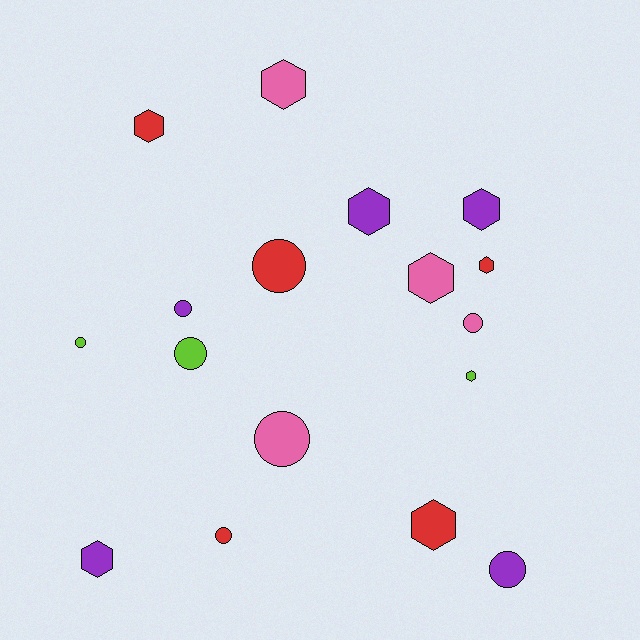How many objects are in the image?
There are 17 objects.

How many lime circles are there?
There are 2 lime circles.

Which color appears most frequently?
Purple, with 5 objects.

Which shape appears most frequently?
Hexagon, with 9 objects.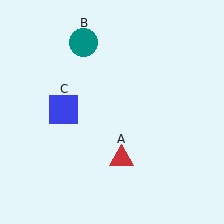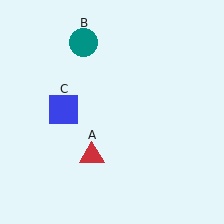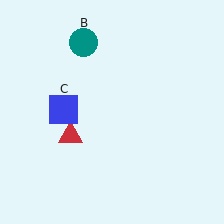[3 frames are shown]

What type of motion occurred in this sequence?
The red triangle (object A) rotated clockwise around the center of the scene.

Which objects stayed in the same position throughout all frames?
Teal circle (object B) and blue square (object C) remained stationary.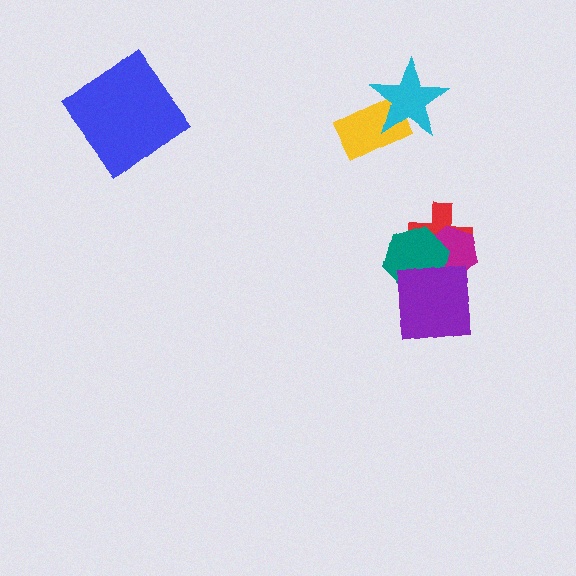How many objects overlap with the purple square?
3 objects overlap with the purple square.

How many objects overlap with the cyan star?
1 object overlaps with the cyan star.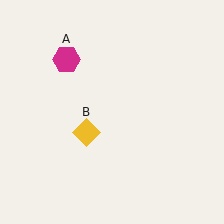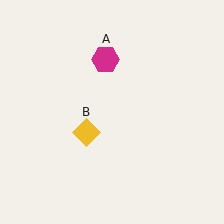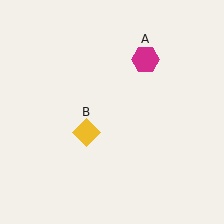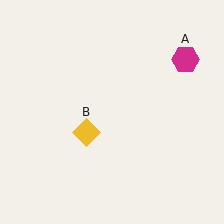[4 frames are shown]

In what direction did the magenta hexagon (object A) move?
The magenta hexagon (object A) moved right.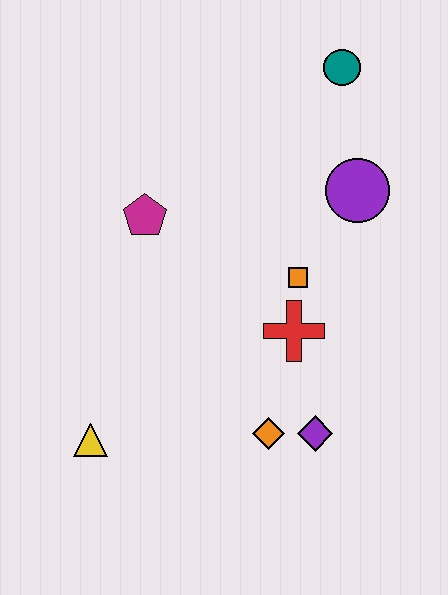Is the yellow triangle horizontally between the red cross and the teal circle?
No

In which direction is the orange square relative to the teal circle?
The orange square is below the teal circle.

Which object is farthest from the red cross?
The teal circle is farthest from the red cross.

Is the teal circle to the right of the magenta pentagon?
Yes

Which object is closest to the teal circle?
The purple circle is closest to the teal circle.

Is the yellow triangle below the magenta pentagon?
Yes